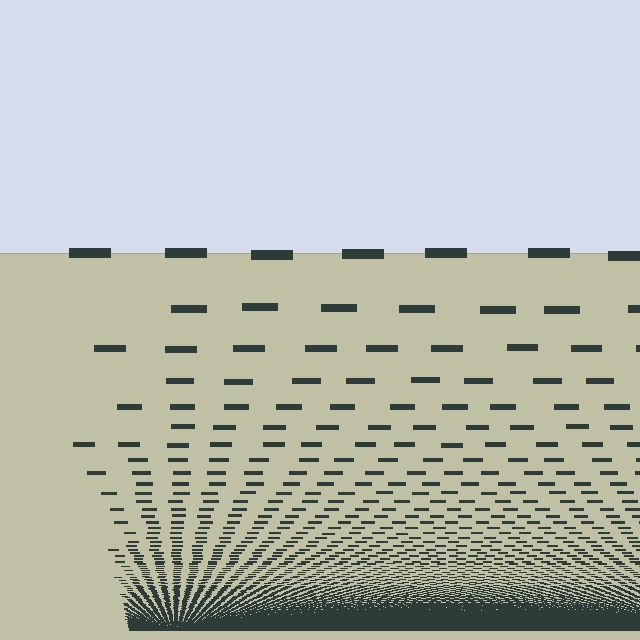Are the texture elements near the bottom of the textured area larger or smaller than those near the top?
Smaller. The gradient is inverted — elements near the bottom are smaller and denser.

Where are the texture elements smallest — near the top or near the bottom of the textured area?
Near the bottom.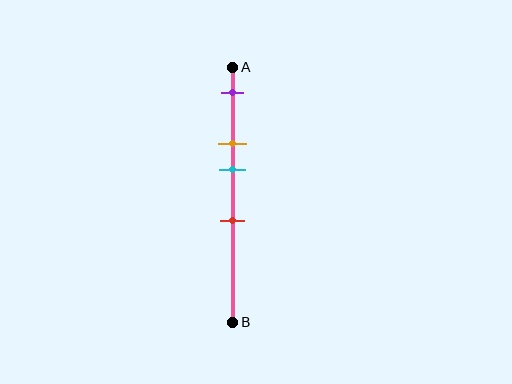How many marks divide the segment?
There are 4 marks dividing the segment.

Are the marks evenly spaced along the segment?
No, the marks are not evenly spaced.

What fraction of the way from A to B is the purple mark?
The purple mark is approximately 10% (0.1) of the way from A to B.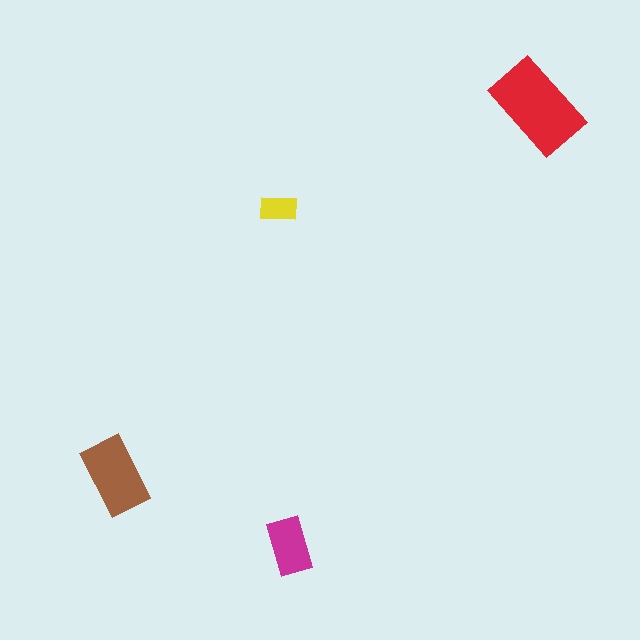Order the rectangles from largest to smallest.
the red one, the brown one, the magenta one, the yellow one.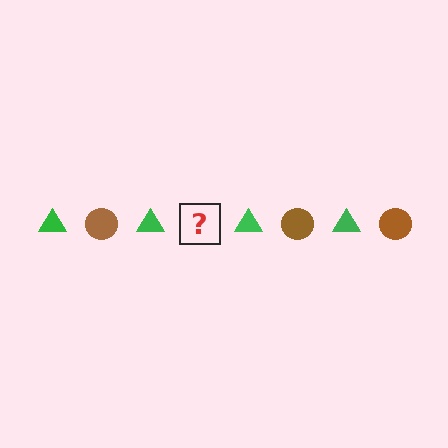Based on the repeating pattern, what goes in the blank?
The blank should be a brown circle.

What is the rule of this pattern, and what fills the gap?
The rule is that the pattern alternates between green triangle and brown circle. The gap should be filled with a brown circle.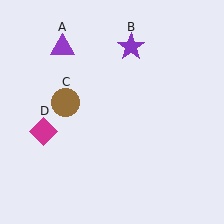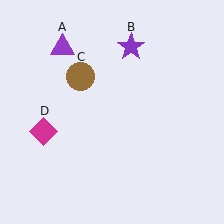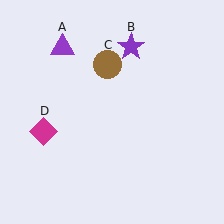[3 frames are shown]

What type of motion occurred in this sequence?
The brown circle (object C) rotated clockwise around the center of the scene.